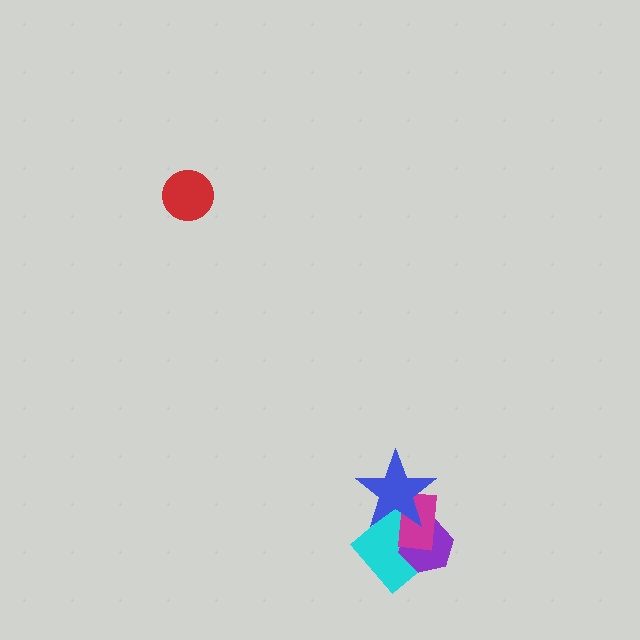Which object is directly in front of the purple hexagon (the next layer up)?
The magenta rectangle is directly in front of the purple hexagon.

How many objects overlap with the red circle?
0 objects overlap with the red circle.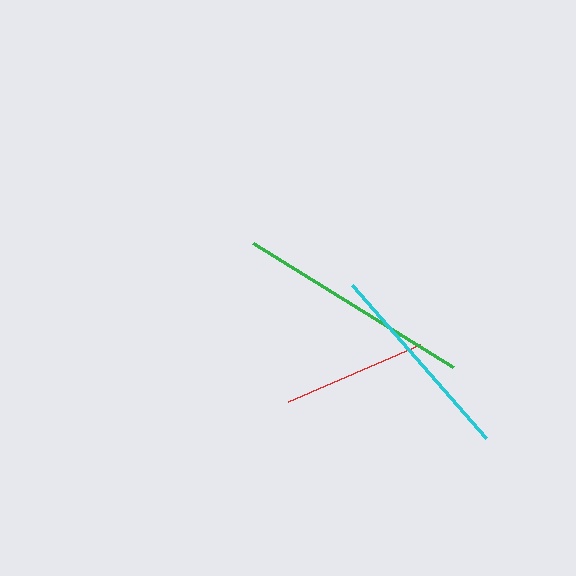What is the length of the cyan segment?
The cyan segment is approximately 204 pixels long.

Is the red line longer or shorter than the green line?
The green line is longer than the red line.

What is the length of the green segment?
The green segment is approximately 235 pixels long.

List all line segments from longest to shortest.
From longest to shortest: green, cyan, red.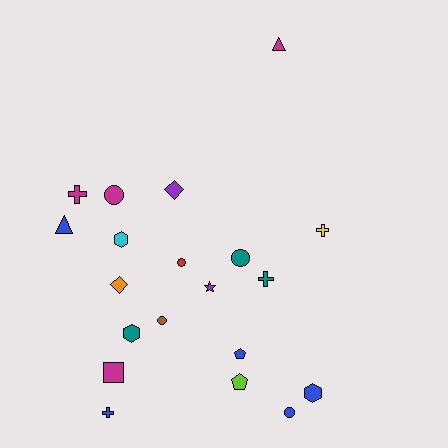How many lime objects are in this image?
There is 1 lime object.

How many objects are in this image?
There are 20 objects.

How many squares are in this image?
There is 1 square.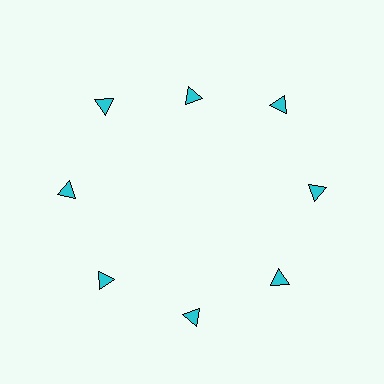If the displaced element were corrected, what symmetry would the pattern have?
It would have 8-fold rotational symmetry — the pattern would map onto itself every 45 degrees.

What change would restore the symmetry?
The symmetry would be restored by moving it outward, back onto the ring so that all 8 triangles sit at equal angles and equal distance from the center.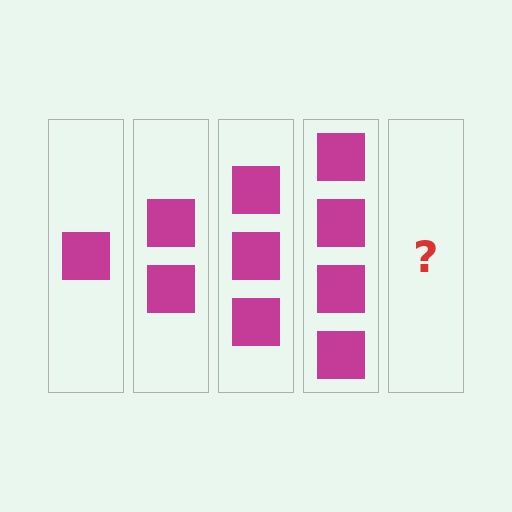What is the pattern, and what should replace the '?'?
The pattern is that each step adds one more square. The '?' should be 5 squares.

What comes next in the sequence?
The next element should be 5 squares.